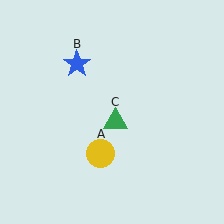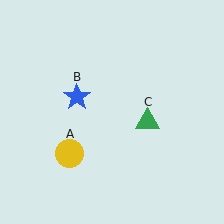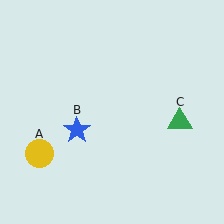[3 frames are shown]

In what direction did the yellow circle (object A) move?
The yellow circle (object A) moved left.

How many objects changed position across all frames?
3 objects changed position: yellow circle (object A), blue star (object B), green triangle (object C).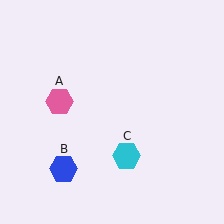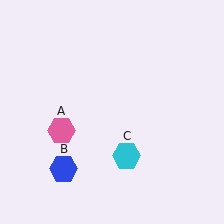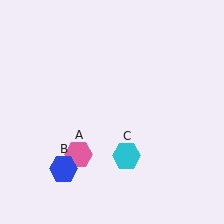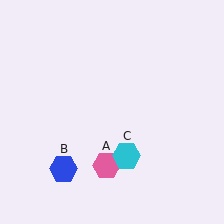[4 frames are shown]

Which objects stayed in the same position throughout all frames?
Blue hexagon (object B) and cyan hexagon (object C) remained stationary.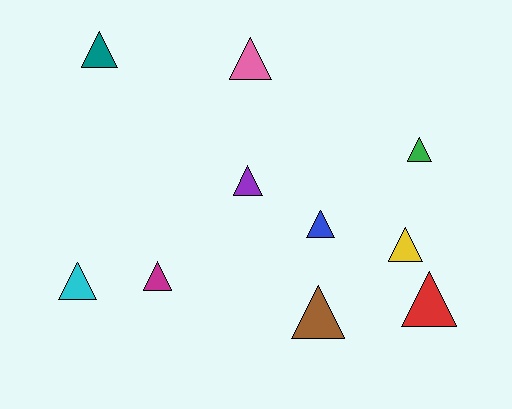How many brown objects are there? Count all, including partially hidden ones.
There is 1 brown object.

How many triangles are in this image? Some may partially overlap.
There are 10 triangles.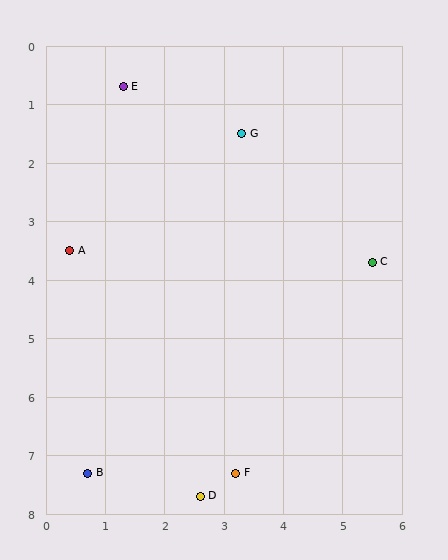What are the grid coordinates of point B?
Point B is at approximately (0.7, 7.3).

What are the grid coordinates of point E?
Point E is at approximately (1.3, 0.7).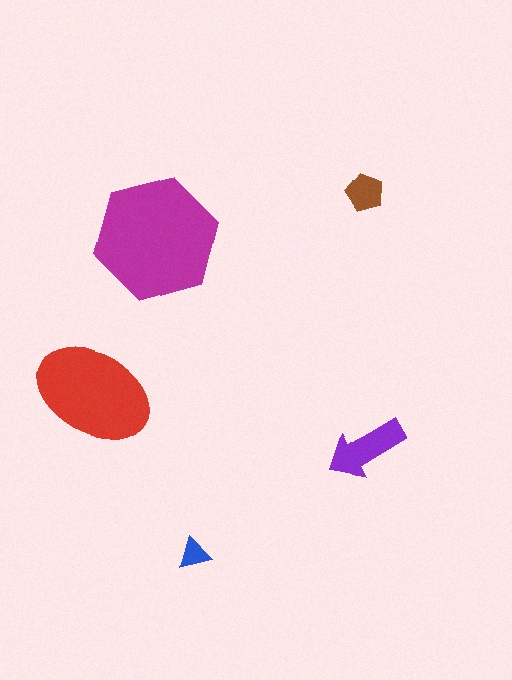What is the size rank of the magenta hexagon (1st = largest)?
1st.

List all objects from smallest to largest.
The blue triangle, the brown pentagon, the purple arrow, the red ellipse, the magenta hexagon.